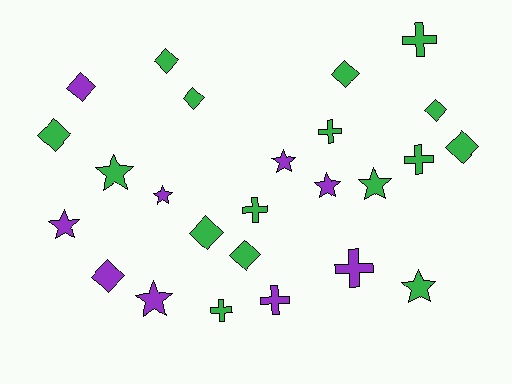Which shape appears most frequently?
Diamond, with 10 objects.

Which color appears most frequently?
Green, with 16 objects.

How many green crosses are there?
There are 5 green crosses.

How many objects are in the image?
There are 25 objects.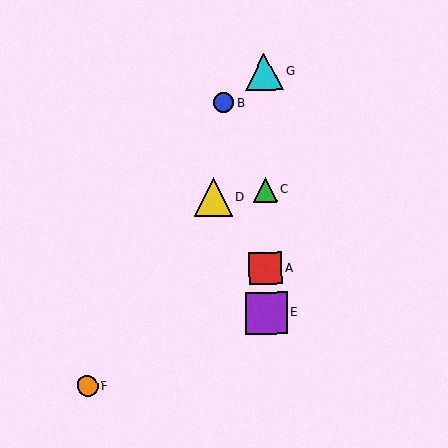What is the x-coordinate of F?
Object F is at x≈88.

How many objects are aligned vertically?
4 objects (A, C, E, G) are aligned vertically.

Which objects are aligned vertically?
Objects A, C, E, G are aligned vertically.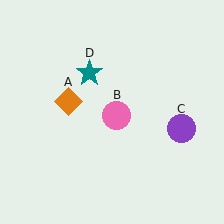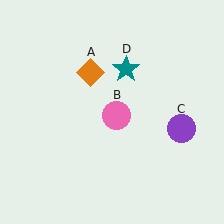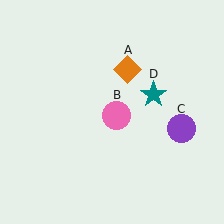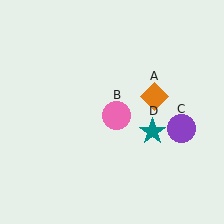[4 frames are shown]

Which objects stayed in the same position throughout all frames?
Pink circle (object B) and purple circle (object C) remained stationary.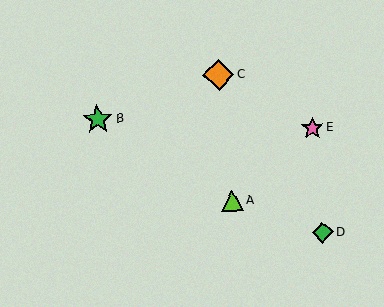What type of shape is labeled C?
Shape C is an orange diamond.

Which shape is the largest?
The orange diamond (labeled C) is the largest.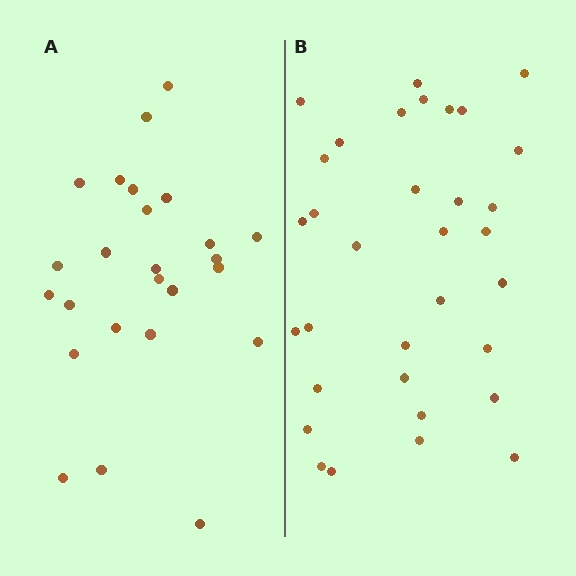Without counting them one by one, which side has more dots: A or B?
Region B (the right region) has more dots.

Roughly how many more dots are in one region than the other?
Region B has roughly 8 or so more dots than region A.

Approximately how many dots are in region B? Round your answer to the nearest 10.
About 30 dots. (The exact count is 33, which rounds to 30.)